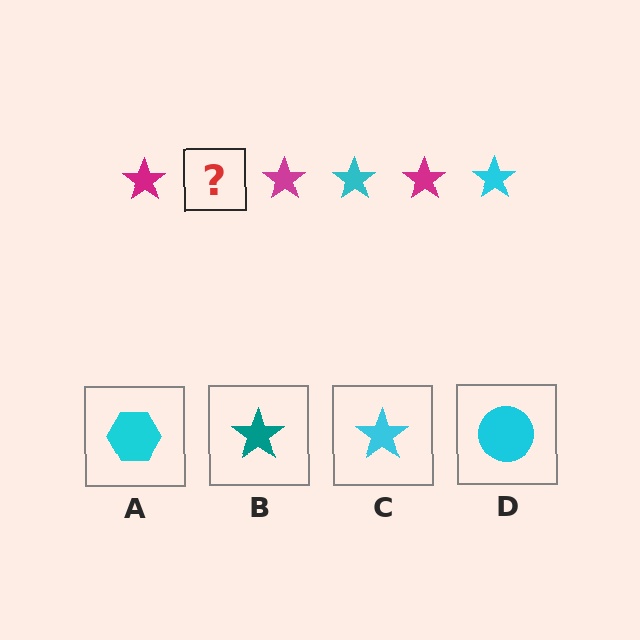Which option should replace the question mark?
Option C.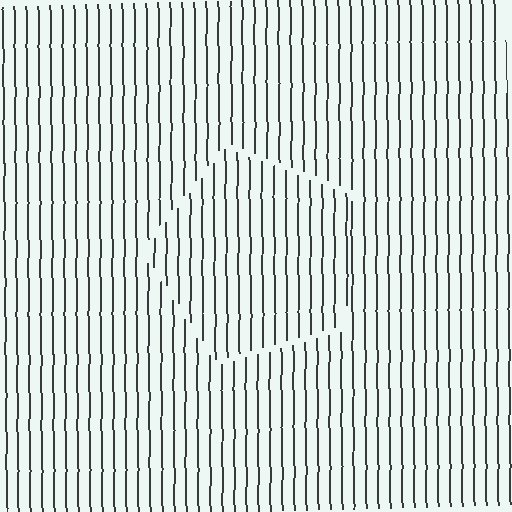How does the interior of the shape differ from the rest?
The interior of the shape contains the same grating, shifted by half a period — the contour is defined by the phase discontinuity where line-ends from the inner and outer gratings abut.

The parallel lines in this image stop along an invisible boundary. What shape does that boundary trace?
An illusory pentagon. The interior of the shape contains the same grating, shifted by half a period — the contour is defined by the phase discontinuity where line-ends from the inner and outer gratings abut.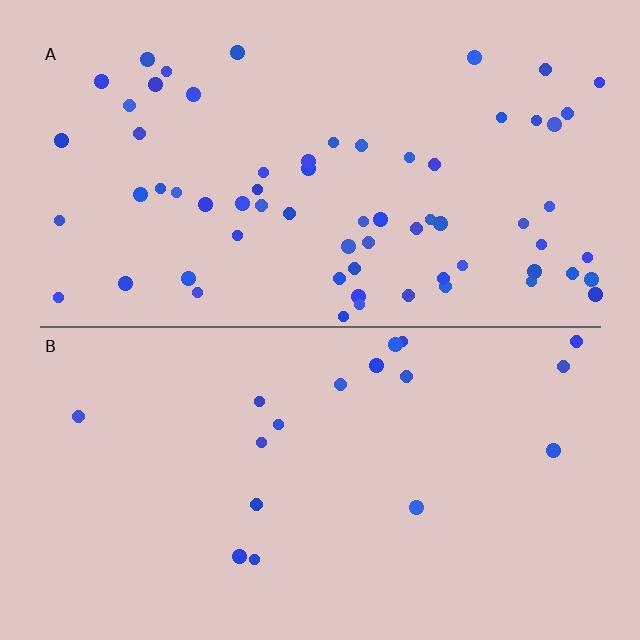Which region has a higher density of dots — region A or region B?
A (the top).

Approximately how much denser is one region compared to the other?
Approximately 3.7× — region A over region B.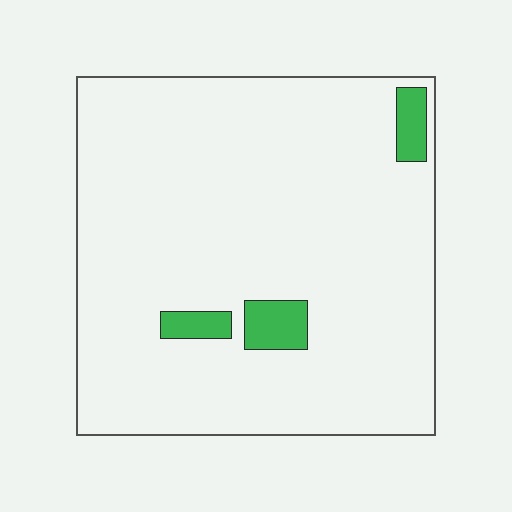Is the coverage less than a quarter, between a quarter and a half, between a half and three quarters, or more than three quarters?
Less than a quarter.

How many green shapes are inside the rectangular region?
3.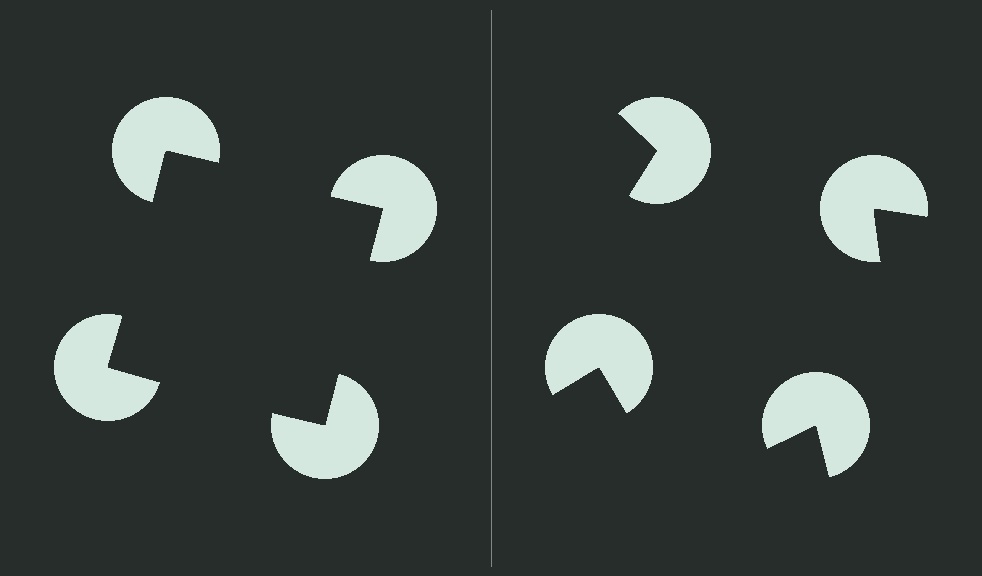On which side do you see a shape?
An illusory square appears on the left side. On the right side the wedge cuts are rotated, so no coherent shape forms.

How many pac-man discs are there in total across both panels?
8 — 4 on each side.